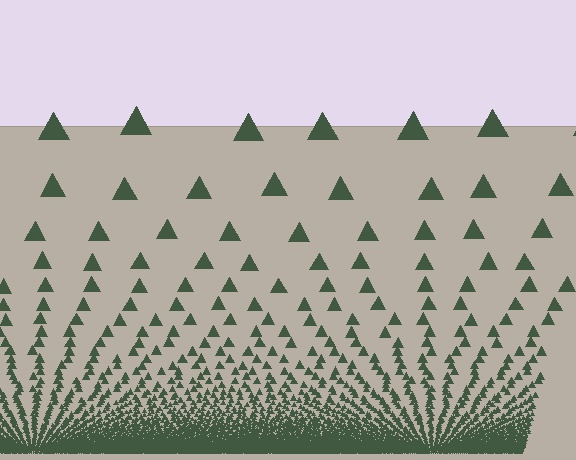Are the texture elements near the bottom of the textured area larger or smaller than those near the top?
Smaller. The gradient is inverted — elements near the bottom are smaller and denser.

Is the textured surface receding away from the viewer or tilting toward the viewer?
The surface appears to tilt toward the viewer. Texture elements get larger and sparser toward the top.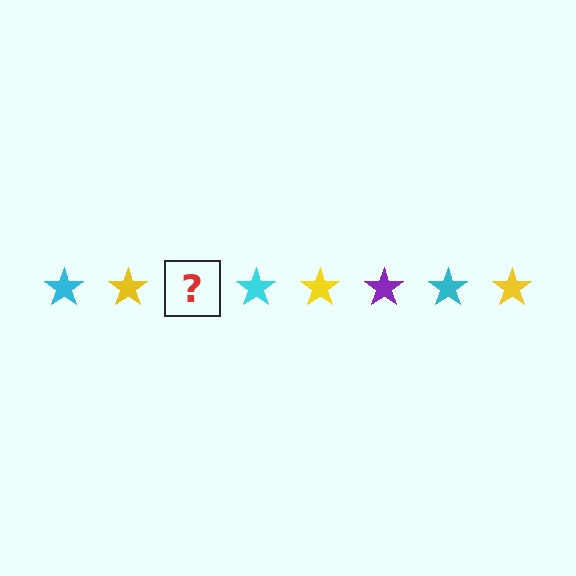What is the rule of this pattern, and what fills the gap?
The rule is that the pattern cycles through cyan, yellow, purple stars. The gap should be filled with a purple star.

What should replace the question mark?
The question mark should be replaced with a purple star.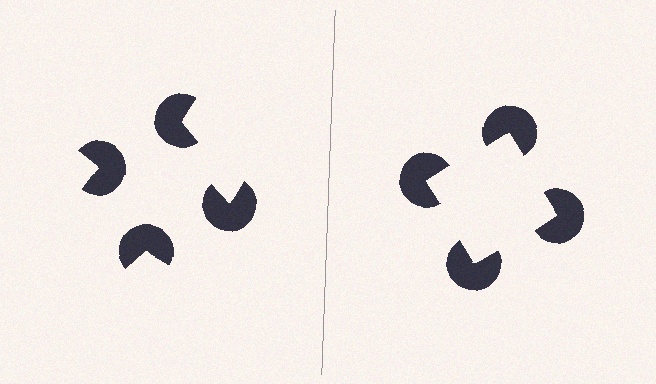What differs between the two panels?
The pac-man discs are positioned identically on both sides; only the wedge orientations differ. On the right they align to a square; on the left they are misaligned.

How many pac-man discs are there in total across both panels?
8 — 4 on each side.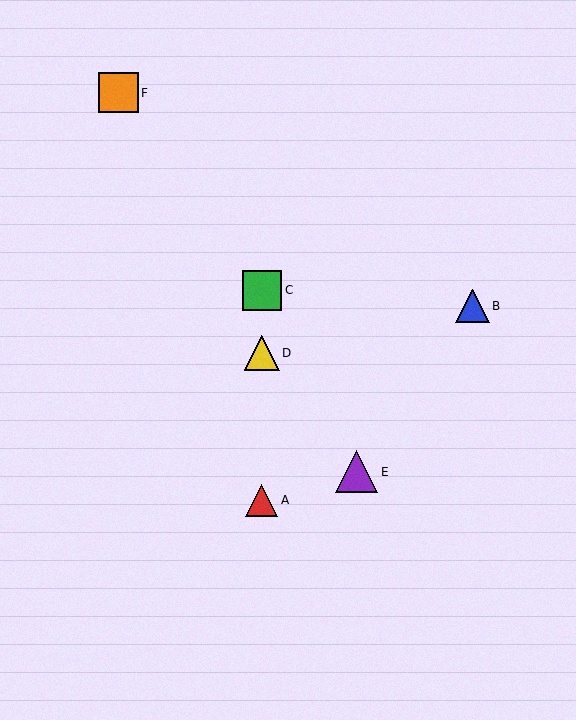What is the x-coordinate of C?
Object C is at x≈262.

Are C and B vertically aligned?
No, C is at x≈262 and B is at x≈472.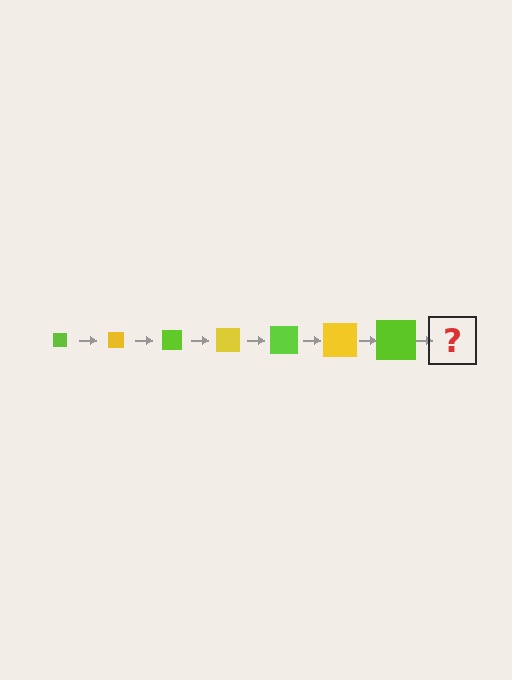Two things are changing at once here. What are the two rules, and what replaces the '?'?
The two rules are that the square grows larger each step and the color cycles through lime and yellow. The '?' should be a yellow square, larger than the previous one.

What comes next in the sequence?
The next element should be a yellow square, larger than the previous one.